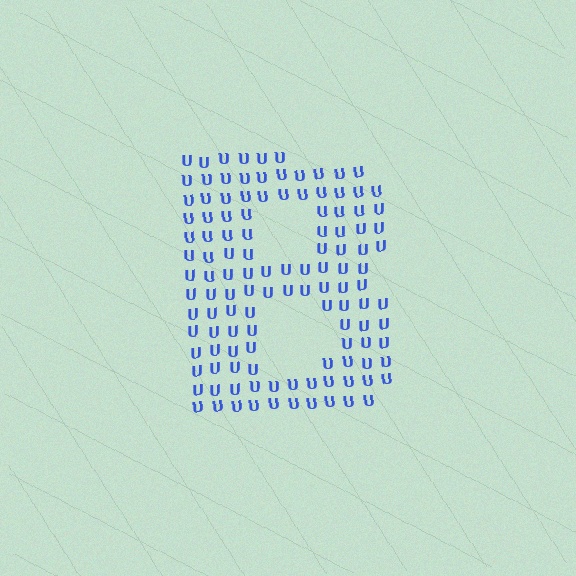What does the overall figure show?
The overall figure shows the letter B.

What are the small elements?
The small elements are letter U's.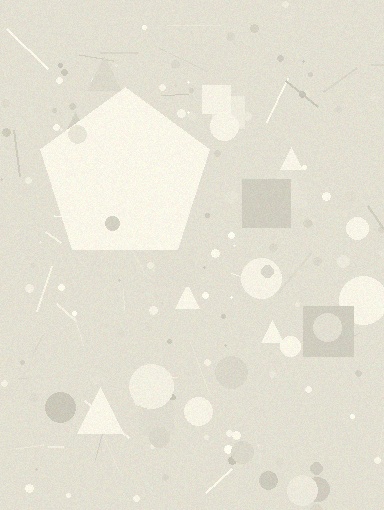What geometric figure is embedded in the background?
A pentagon is embedded in the background.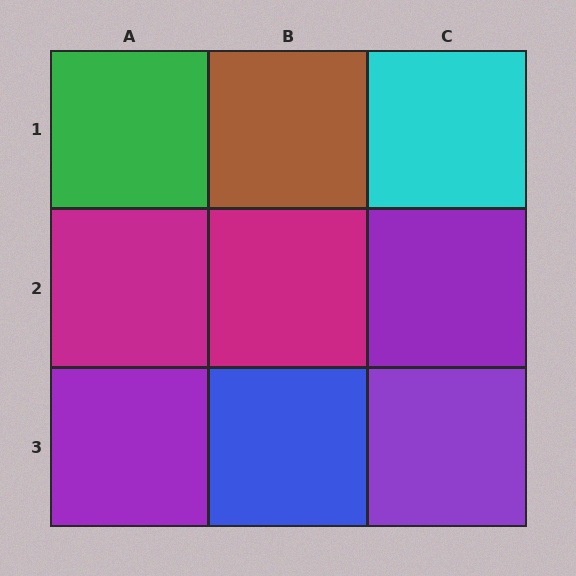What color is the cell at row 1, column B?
Brown.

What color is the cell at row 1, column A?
Green.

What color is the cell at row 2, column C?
Purple.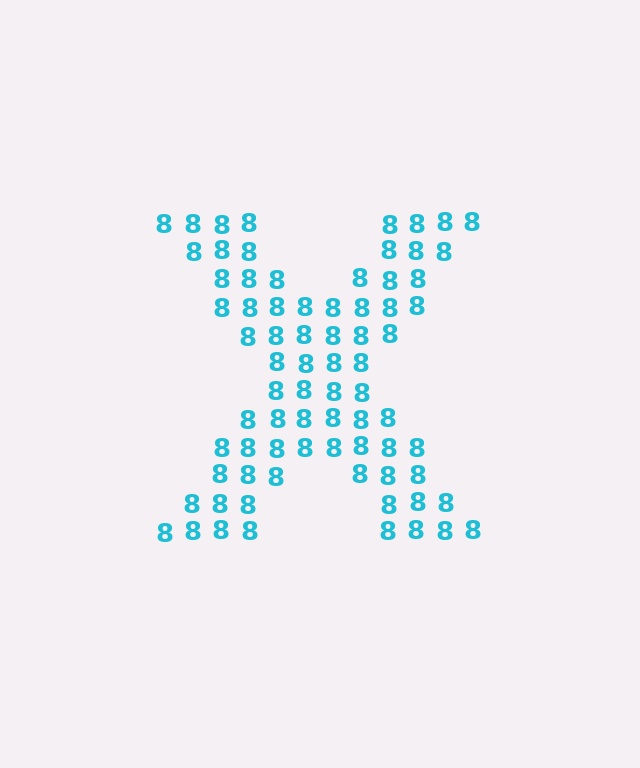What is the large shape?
The large shape is the letter X.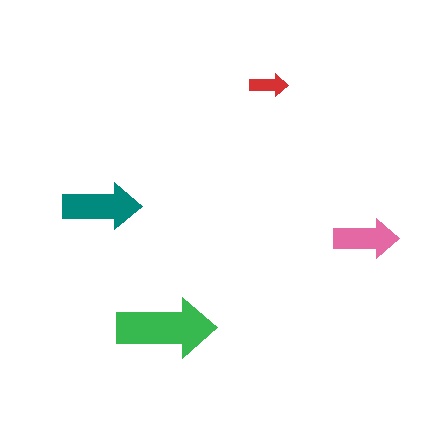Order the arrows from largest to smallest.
the green one, the teal one, the pink one, the red one.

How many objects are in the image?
There are 4 objects in the image.